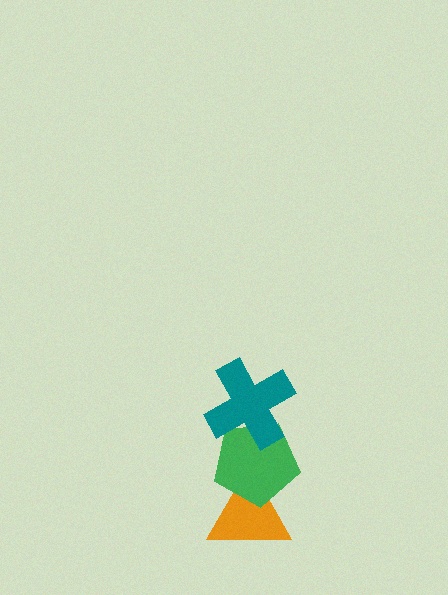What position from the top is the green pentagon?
The green pentagon is 2nd from the top.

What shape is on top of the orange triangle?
The green pentagon is on top of the orange triangle.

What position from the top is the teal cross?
The teal cross is 1st from the top.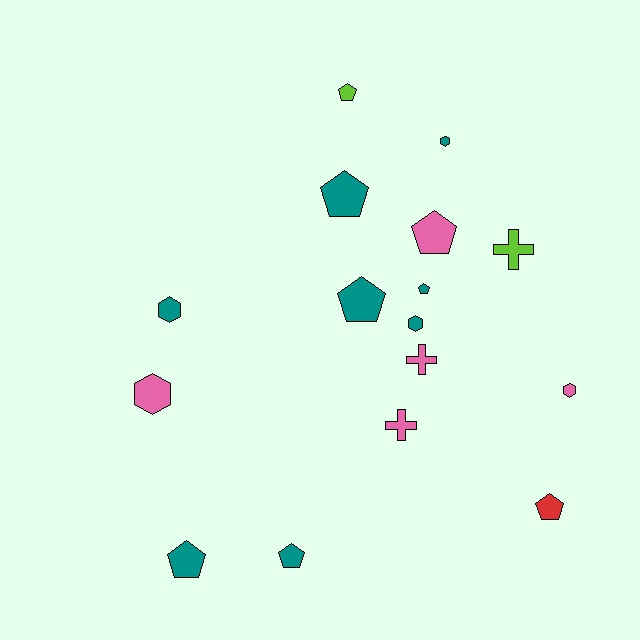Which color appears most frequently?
Teal, with 8 objects.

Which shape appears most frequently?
Pentagon, with 8 objects.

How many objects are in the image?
There are 16 objects.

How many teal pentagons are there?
There are 5 teal pentagons.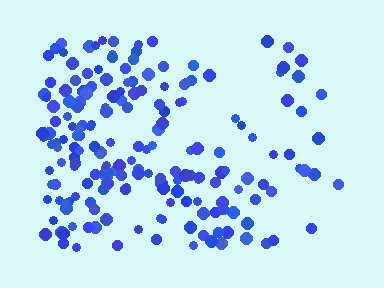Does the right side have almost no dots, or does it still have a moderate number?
Still a moderate number, just noticeably fewer than the left.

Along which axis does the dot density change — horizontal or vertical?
Horizontal.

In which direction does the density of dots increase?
From right to left, with the left side densest.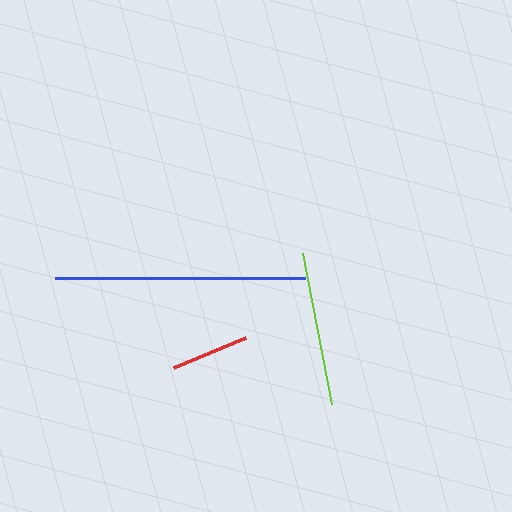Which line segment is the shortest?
The red line is the shortest at approximately 78 pixels.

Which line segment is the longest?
The blue line is the longest at approximately 250 pixels.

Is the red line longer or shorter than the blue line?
The blue line is longer than the red line.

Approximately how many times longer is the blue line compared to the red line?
The blue line is approximately 3.2 times the length of the red line.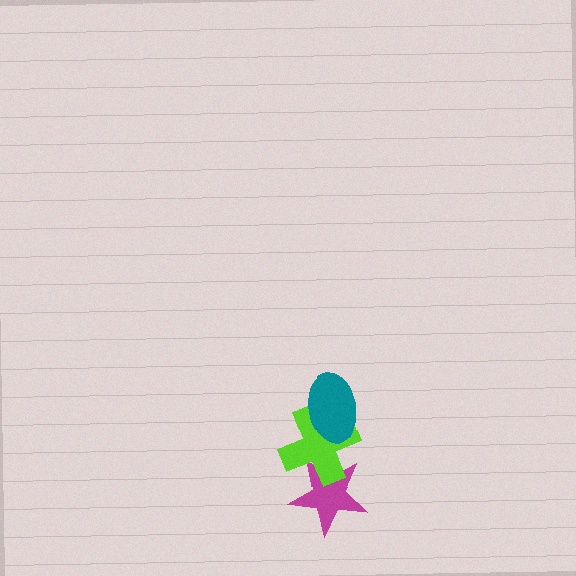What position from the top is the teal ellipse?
The teal ellipse is 1st from the top.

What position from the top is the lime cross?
The lime cross is 2nd from the top.